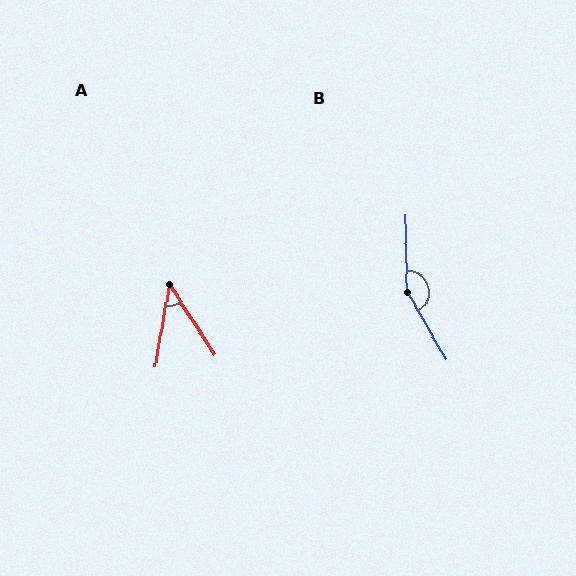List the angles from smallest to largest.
A (43°), B (151°).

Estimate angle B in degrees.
Approximately 151 degrees.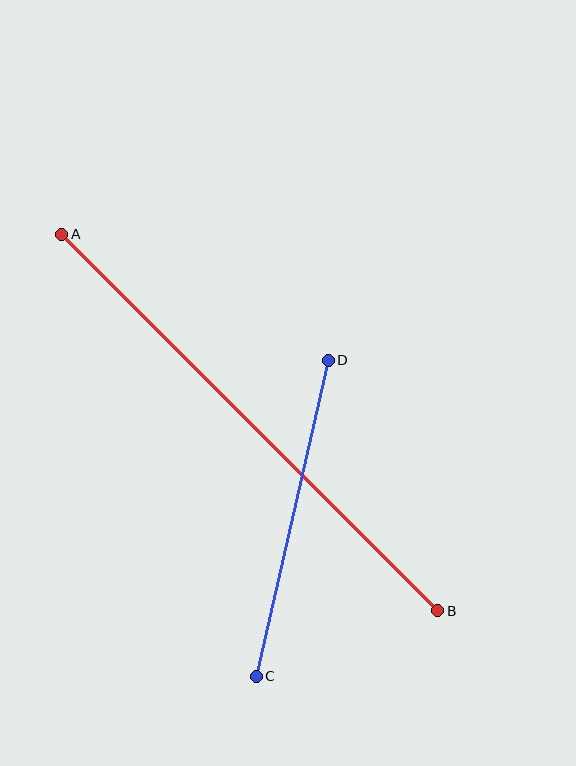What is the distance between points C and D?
The distance is approximately 324 pixels.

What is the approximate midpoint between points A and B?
The midpoint is at approximately (250, 423) pixels.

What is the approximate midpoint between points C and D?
The midpoint is at approximately (292, 518) pixels.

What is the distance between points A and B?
The distance is approximately 532 pixels.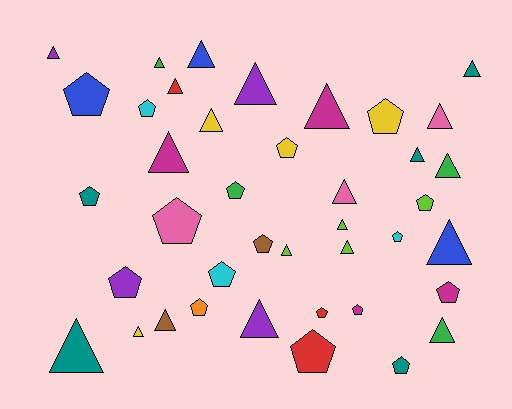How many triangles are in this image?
There are 22 triangles.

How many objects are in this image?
There are 40 objects.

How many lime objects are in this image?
There are 4 lime objects.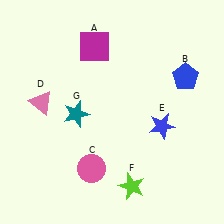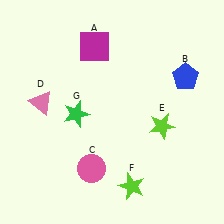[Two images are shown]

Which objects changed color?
E changed from blue to lime. G changed from teal to green.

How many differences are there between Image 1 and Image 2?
There are 2 differences between the two images.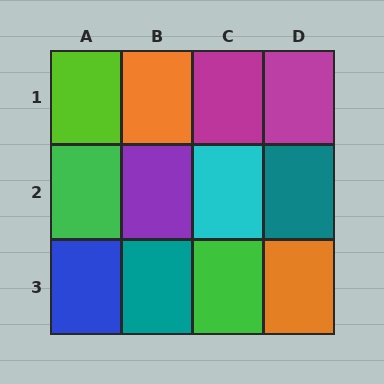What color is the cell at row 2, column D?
Teal.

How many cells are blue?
1 cell is blue.